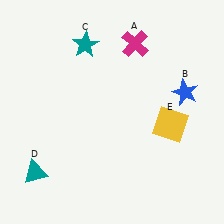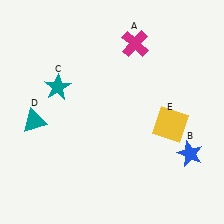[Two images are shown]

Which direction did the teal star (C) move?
The teal star (C) moved down.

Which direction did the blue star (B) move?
The blue star (B) moved down.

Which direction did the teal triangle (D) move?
The teal triangle (D) moved up.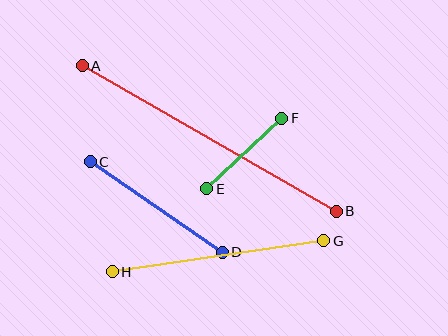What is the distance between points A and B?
The distance is approximately 293 pixels.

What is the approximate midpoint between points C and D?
The midpoint is at approximately (156, 207) pixels.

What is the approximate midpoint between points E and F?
The midpoint is at approximately (244, 153) pixels.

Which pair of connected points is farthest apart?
Points A and B are farthest apart.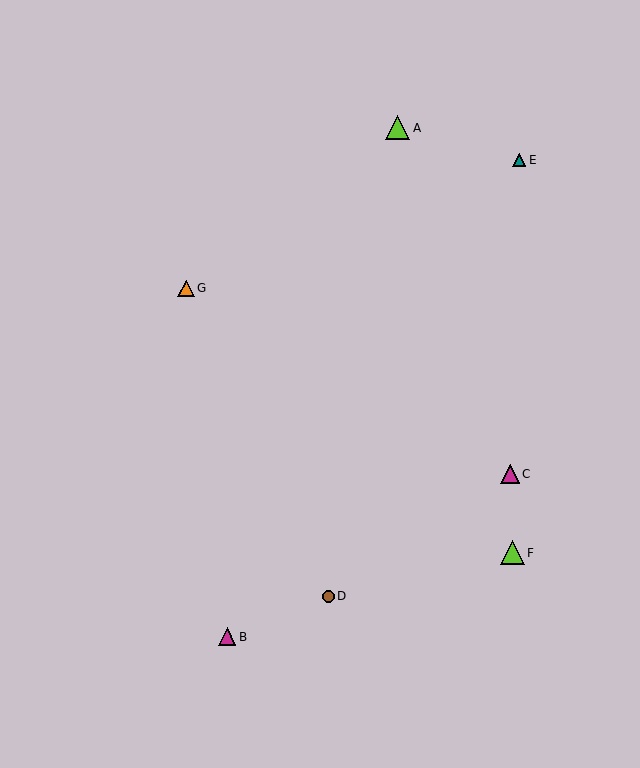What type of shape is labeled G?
Shape G is an orange triangle.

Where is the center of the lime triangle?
The center of the lime triangle is at (398, 128).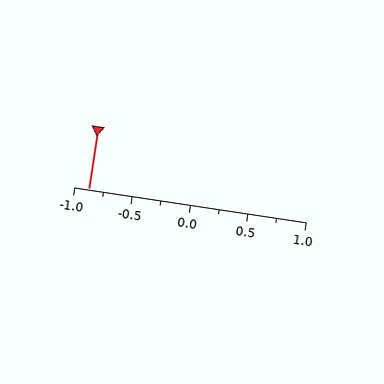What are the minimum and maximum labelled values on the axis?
The axis runs from -1.0 to 1.0.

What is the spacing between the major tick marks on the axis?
The major ticks are spaced 0.5 apart.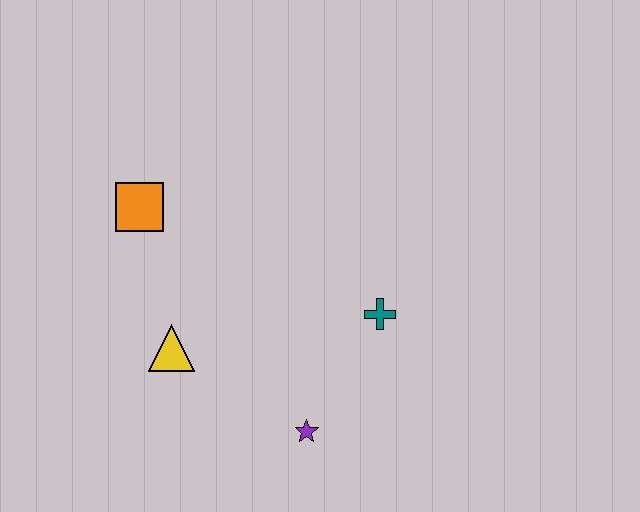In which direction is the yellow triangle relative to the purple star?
The yellow triangle is to the left of the purple star.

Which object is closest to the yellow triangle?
The orange square is closest to the yellow triangle.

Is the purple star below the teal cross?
Yes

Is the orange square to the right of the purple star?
No